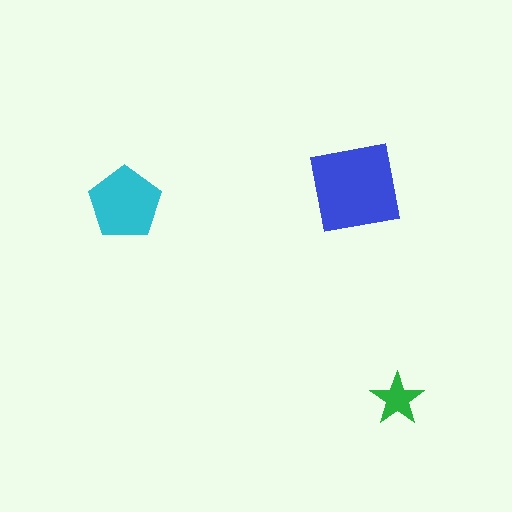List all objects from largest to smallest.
The blue square, the cyan pentagon, the green star.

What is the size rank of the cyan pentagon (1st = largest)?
2nd.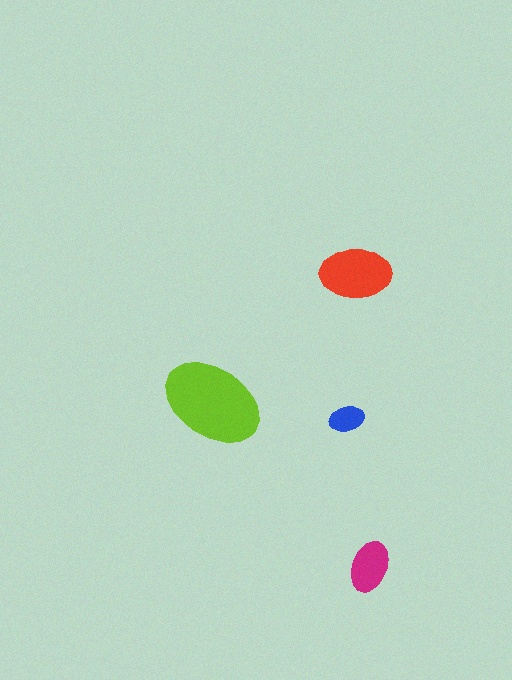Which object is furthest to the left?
The lime ellipse is leftmost.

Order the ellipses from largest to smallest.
the lime one, the red one, the magenta one, the blue one.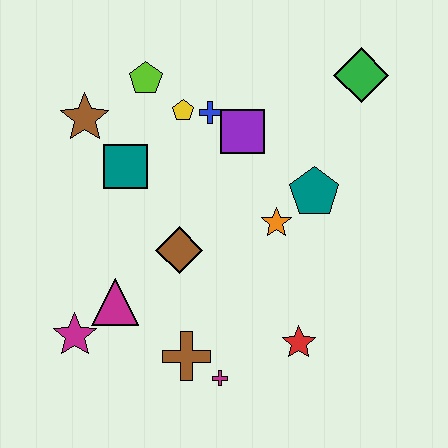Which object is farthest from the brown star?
The red star is farthest from the brown star.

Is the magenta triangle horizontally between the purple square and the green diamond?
No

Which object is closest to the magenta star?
The magenta triangle is closest to the magenta star.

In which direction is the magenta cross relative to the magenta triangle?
The magenta cross is to the right of the magenta triangle.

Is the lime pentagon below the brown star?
No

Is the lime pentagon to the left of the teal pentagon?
Yes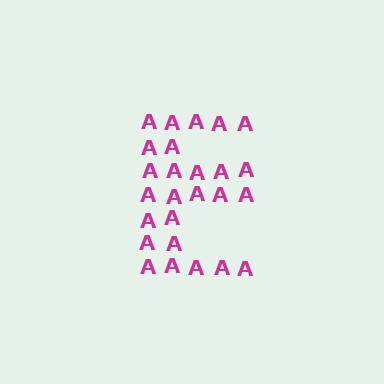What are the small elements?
The small elements are letter A's.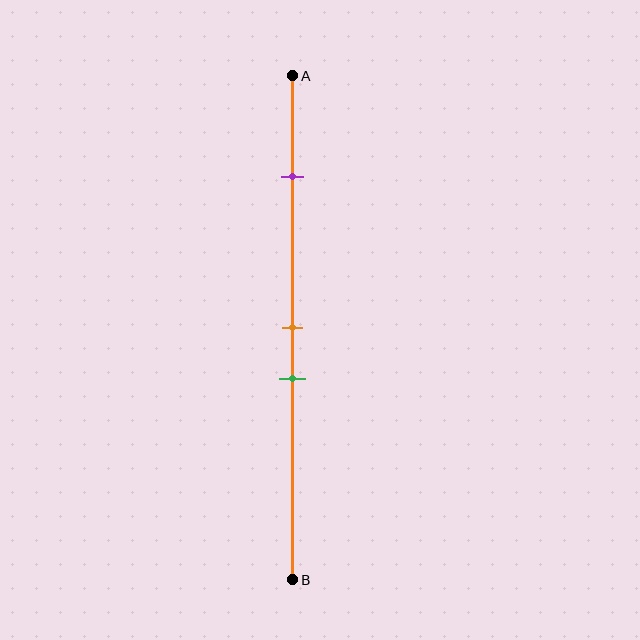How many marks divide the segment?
There are 3 marks dividing the segment.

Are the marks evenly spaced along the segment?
No, the marks are not evenly spaced.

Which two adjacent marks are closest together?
The orange and green marks are the closest adjacent pair.